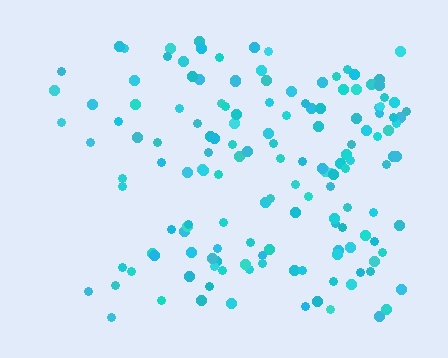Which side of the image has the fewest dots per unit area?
The left.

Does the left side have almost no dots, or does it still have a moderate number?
Still a moderate number, just noticeably fewer than the right.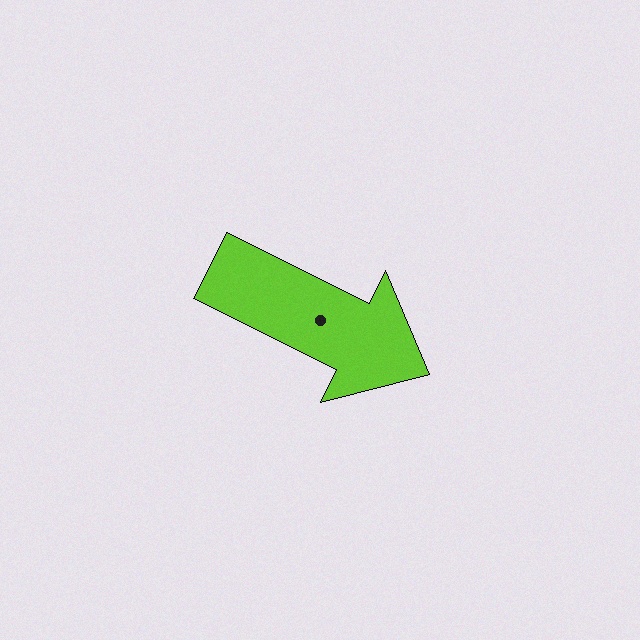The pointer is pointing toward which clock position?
Roughly 4 o'clock.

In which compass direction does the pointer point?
Southeast.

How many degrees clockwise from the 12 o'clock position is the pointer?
Approximately 117 degrees.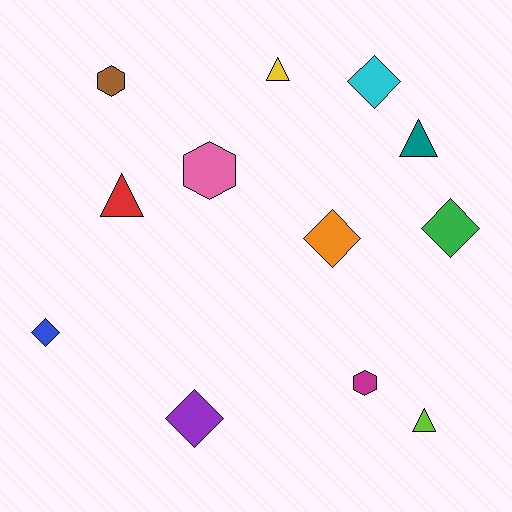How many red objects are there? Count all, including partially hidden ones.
There is 1 red object.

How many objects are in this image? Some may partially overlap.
There are 12 objects.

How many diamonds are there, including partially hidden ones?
There are 5 diamonds.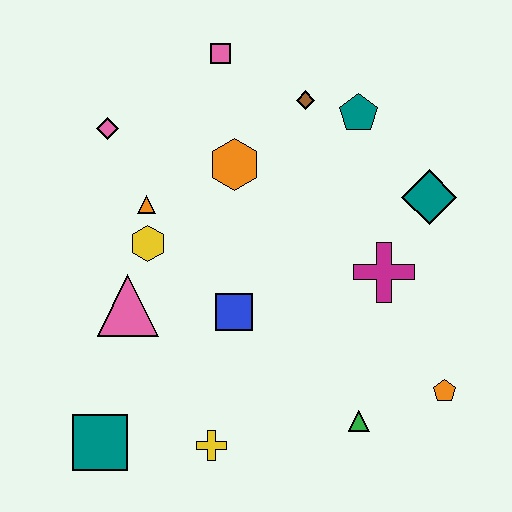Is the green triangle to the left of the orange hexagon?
No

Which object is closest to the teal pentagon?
The brown diamond is closest to the teal pentagon.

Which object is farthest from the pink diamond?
The orange pentagon is farthest from the pink diamond.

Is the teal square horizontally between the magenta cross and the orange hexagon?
No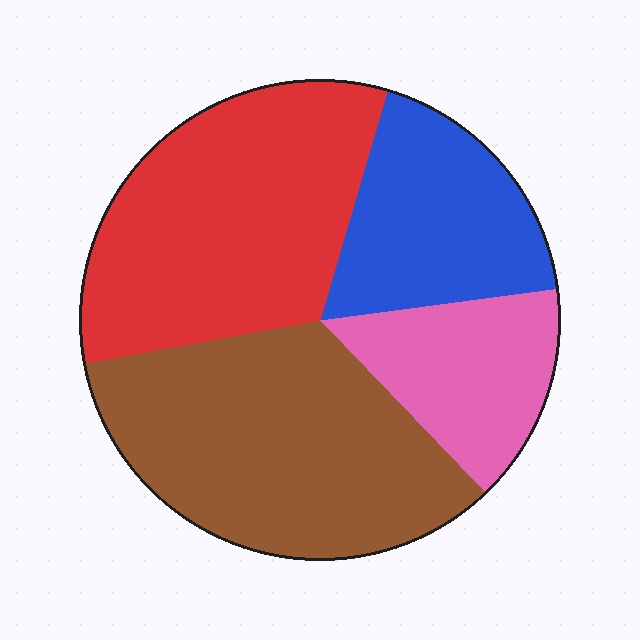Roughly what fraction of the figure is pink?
Pink covers around 15% of the figure.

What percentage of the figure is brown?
Brown takes up about one third (1/3) of the figure.